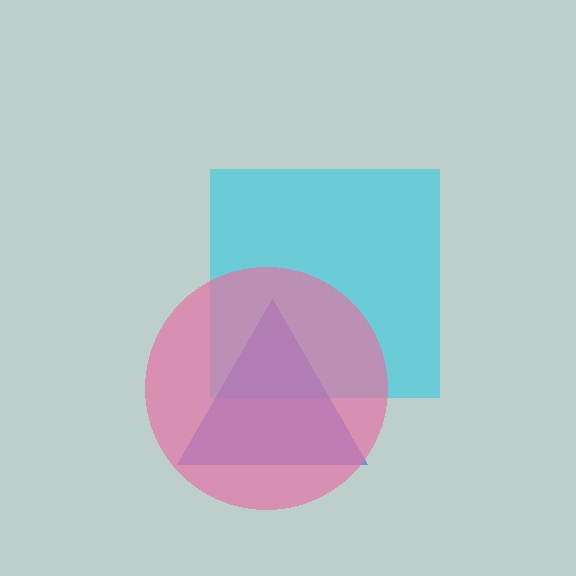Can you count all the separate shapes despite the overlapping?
Yes, there are 3 separate shapes.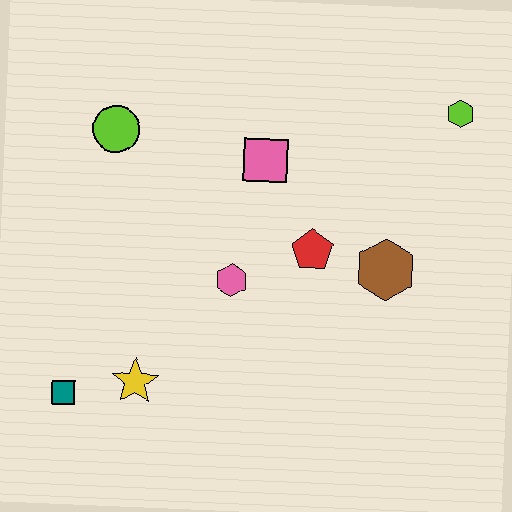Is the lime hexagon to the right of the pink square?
Yes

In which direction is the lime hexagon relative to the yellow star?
The lime hexagon is to the right of the yellow star.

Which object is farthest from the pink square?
The teal square is farthest from the pink square.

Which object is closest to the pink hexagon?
The red pentagon is closest to the pink hexagon.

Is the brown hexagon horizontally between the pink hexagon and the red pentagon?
No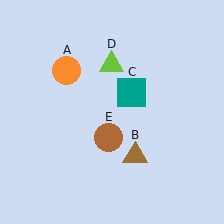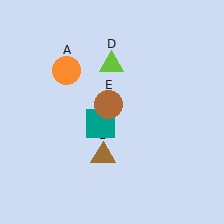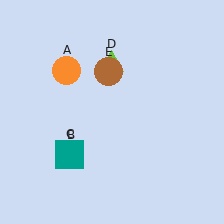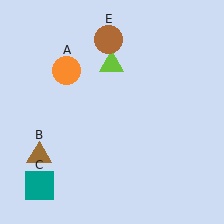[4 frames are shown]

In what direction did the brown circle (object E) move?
The brown circle (object E) moved up.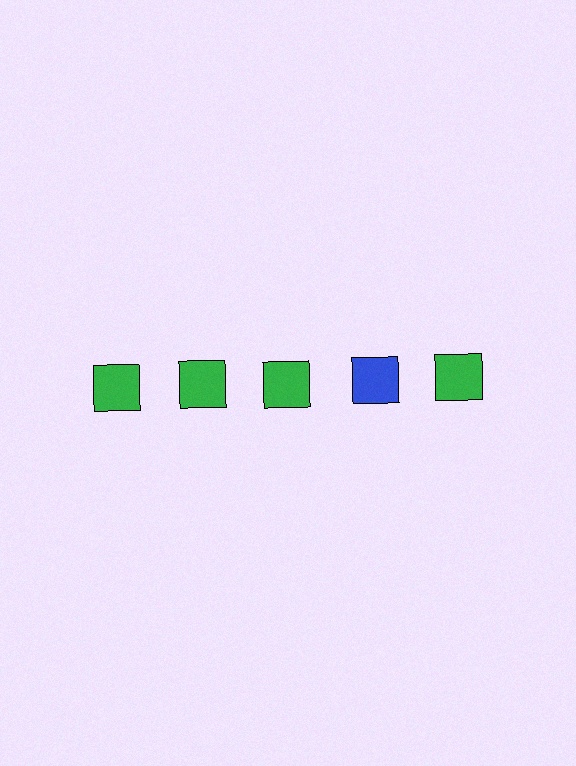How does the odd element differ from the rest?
It has a different color: blue instead of green.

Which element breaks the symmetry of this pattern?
The blue square in the top row, second from right column breaks the symmetry. All other shapes are green squares.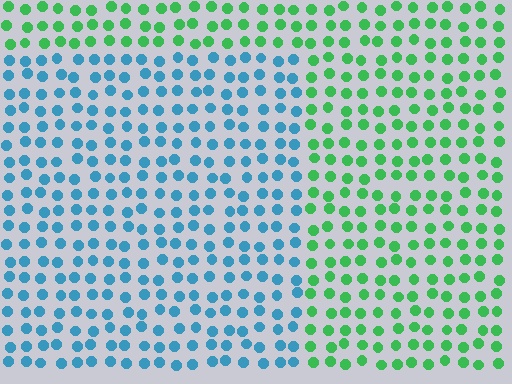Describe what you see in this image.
The image is filled with small green elements in a uniform arrangement. A rectangle-shaped region is visible where the elements are tinted to a slightly different hue, forming a subtle color boundary.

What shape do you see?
I see a rectangle.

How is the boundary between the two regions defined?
The boundary is defined purely by a slight shift in hue (about 65 degrees). Spacing, size, and orientation are identical on both sides.